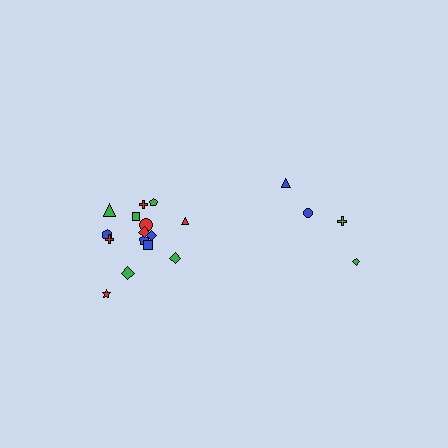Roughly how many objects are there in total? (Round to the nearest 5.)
Roughly 20 objects in total.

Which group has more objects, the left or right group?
The left group.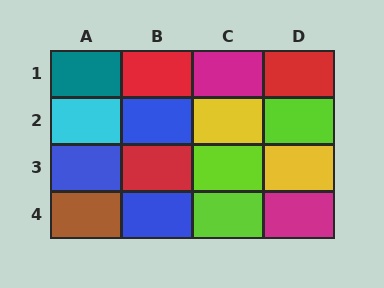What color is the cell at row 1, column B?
Red.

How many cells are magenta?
2 cells are magenta.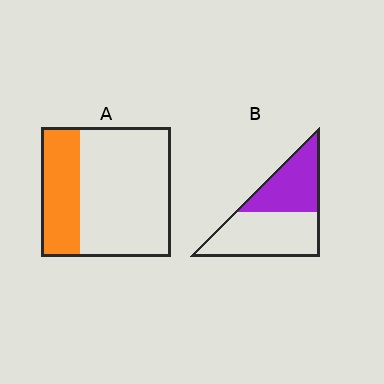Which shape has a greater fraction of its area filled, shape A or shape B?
Shape B.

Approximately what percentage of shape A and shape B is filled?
A is approximately 30% and B is approximately 45%.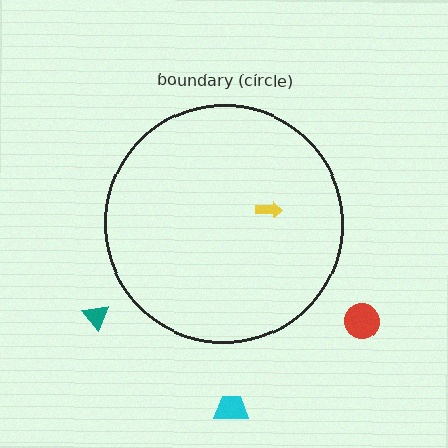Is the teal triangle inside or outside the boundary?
Outside.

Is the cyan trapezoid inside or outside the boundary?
Outside.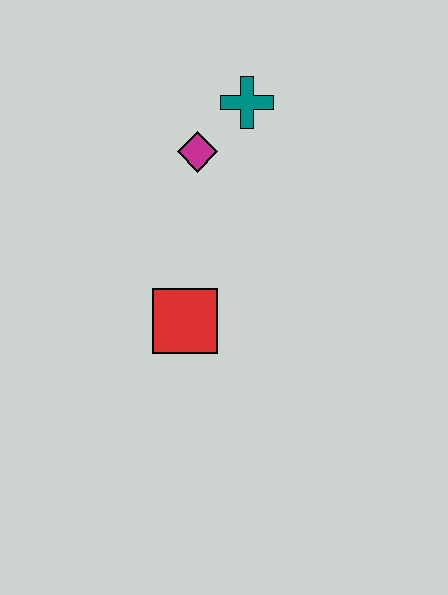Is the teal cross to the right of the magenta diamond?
Yes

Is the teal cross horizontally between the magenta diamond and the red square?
No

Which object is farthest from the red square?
The teal cross is farthest from the red square.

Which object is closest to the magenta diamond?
The teal cross is closest to the magenta diamond.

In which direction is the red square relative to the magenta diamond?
The red square is below the magenta diamond.